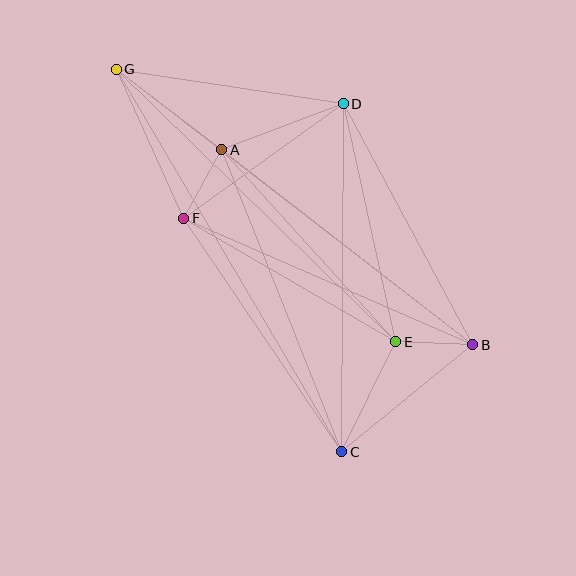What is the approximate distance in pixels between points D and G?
The distance between D and G is approximately 230 pixels.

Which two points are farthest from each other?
Points B and G are farthest from each other.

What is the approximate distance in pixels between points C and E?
The distance between C and E is approximately 122 pixels.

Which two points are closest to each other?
Points B and E are closest to each other.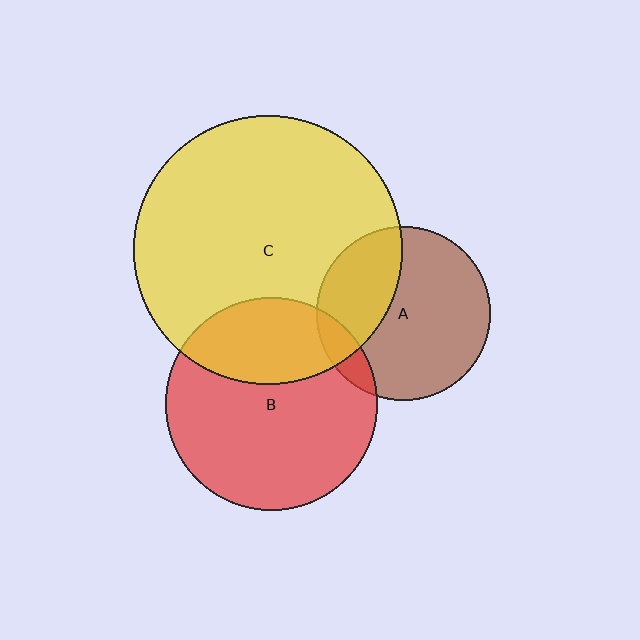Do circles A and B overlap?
Yes.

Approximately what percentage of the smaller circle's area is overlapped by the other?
Approximately 10%.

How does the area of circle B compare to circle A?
Approximately 1.5 times.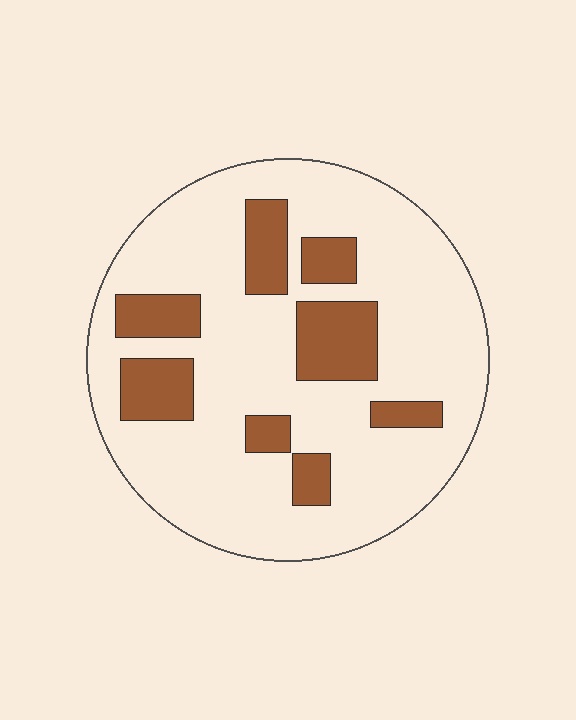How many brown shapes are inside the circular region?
8.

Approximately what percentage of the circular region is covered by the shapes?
Approximately 20%.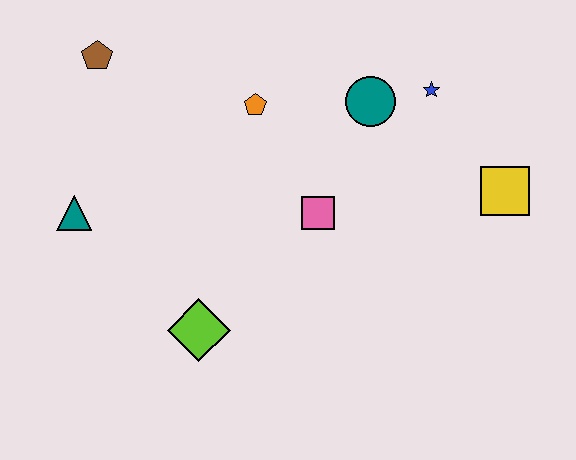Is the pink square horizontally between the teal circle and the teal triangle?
Yes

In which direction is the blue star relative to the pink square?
The blue star is above the pink square.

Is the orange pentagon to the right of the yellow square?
No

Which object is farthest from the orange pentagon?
The yellow square is farthest from the orange pentagon.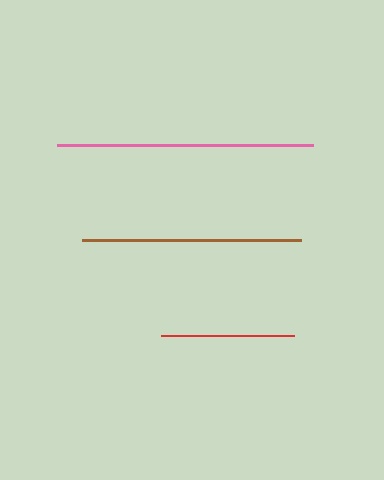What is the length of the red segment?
The red segment is approximately 134 pixels long.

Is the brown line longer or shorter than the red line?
The brown line is longer than the red line.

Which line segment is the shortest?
The red line is the shortest at approximately 134 pixels.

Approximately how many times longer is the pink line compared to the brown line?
The pink line is approximately 1.2 times the length of the brown line.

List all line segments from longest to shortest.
From longest to shortest: pink, brown, red.